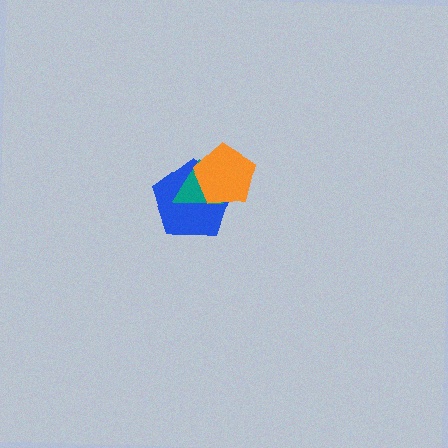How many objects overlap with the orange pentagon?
2 objects overlap with the orange pentagon.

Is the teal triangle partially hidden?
Yes, it is partially covered by another shape.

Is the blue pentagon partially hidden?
Yes, it is partially covered by another shape.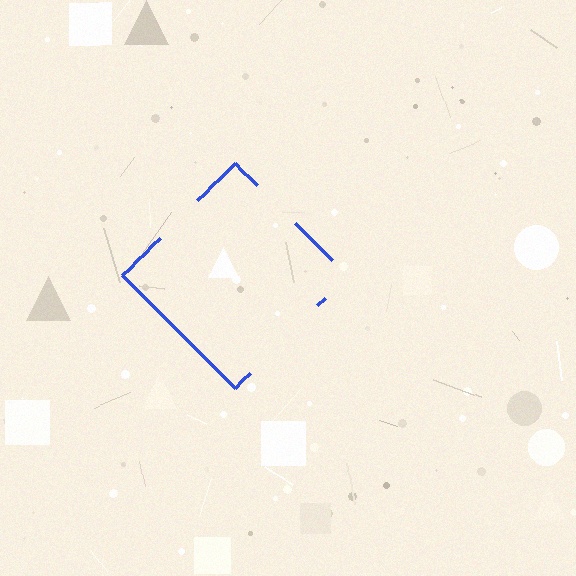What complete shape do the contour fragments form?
The contour fragments form a diamond.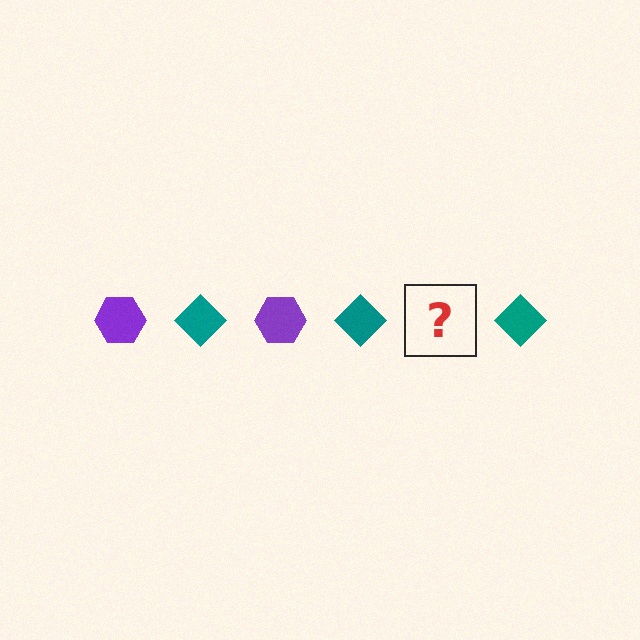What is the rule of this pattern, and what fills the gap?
The rule is that the pattern alternates between purple hexagon and teal diamond. The gap should be filled with a purple hexagon.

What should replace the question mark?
The question mark should be replaced with a purple hexagon.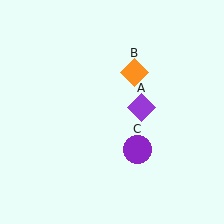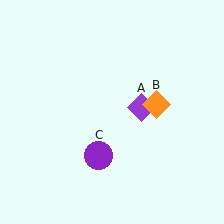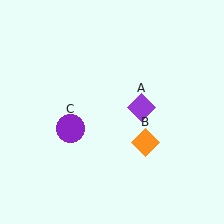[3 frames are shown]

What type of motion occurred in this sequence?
The orange diamond (object B), purple circle (object C) rotated clockwise around the center of the scene.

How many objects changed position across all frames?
2 objects changed position: orange diamond (object B), purple circle (object C).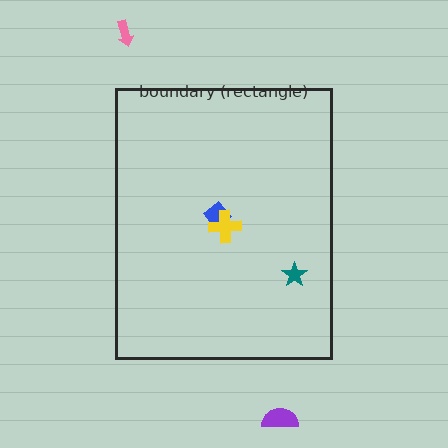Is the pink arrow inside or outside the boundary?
Outside.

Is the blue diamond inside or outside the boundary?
Inside.